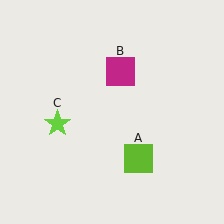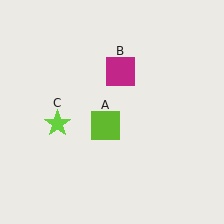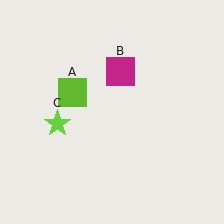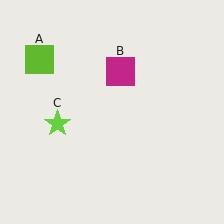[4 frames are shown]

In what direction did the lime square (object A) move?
The lime square (object A) moved up and to the left.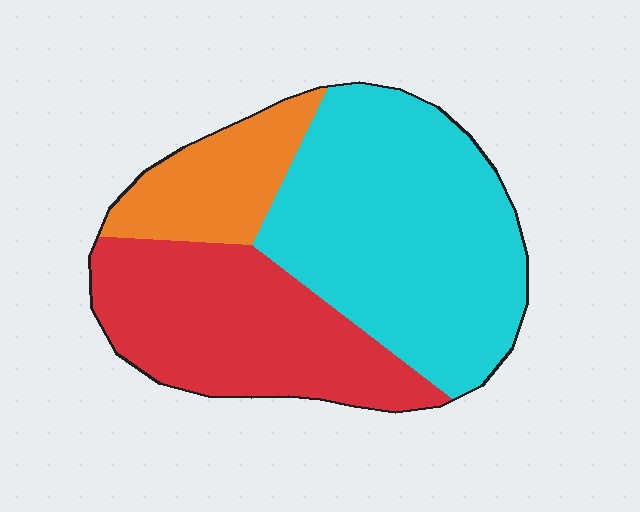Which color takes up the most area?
Cyan, at roughly 50%.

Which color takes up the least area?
Orange, at roughly 15%.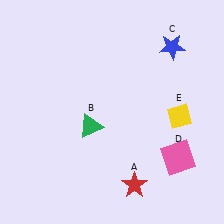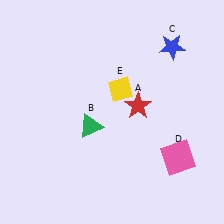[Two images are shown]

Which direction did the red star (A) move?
The red star (A) moved up.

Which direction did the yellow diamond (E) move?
The yellow diamond (E) moved left.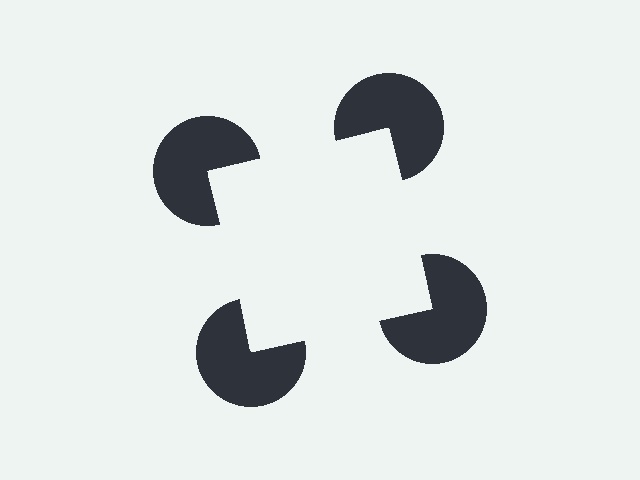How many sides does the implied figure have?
4 sides.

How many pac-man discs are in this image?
There are 4 — one at each vertex of the illusory square.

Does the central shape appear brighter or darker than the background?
It typically appears slightly brighter than the background, even though no actual brightness change is drawn.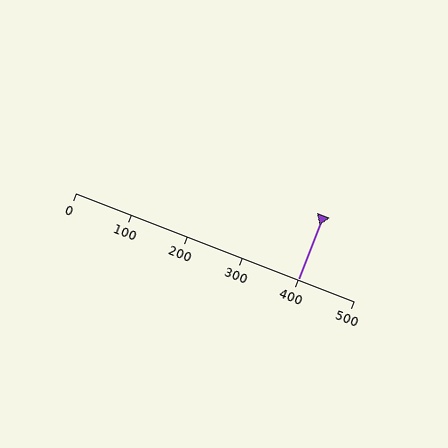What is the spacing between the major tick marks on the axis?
The major ticks are spaced 100 apart.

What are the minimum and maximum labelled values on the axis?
The axis runs from 0 to 500.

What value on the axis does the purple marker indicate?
The marker indicates approximately 400.